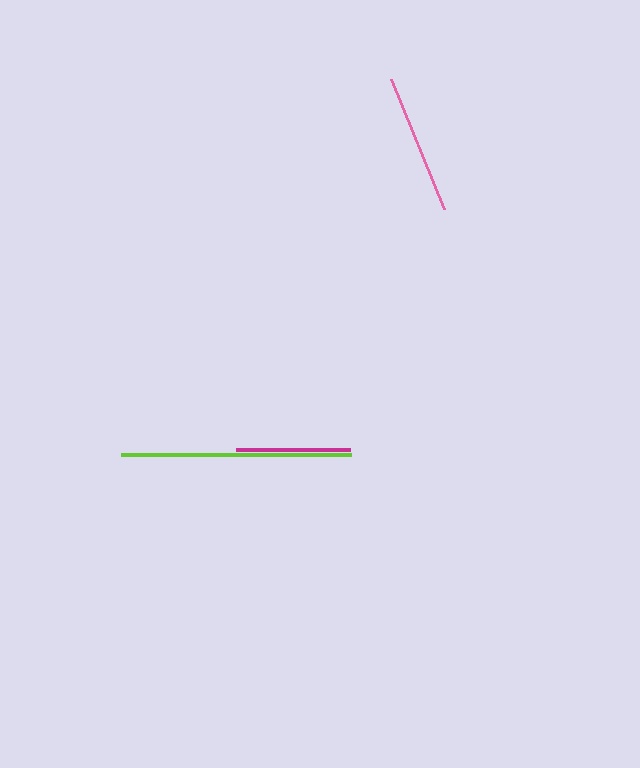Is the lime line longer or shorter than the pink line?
The lime line is longer than the pink line.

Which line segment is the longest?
The lime line is the longest at approximately 230 pixels.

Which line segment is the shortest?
The magenta line is the shortest at approximately 115 pixels.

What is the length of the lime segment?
The lime segment is approximately 230 pixels long.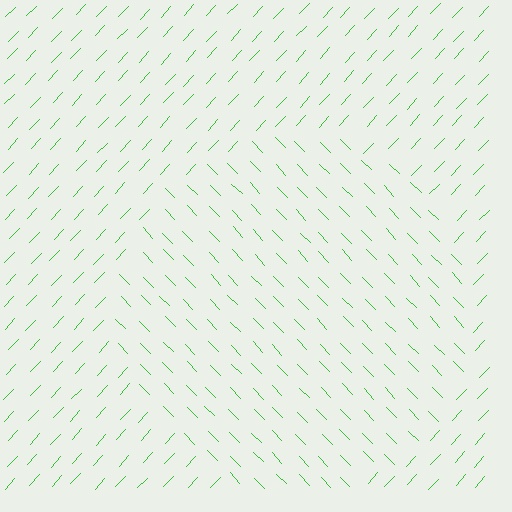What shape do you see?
I see a circle.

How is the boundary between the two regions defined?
The boundary is defined purely by a change in line orientation (approximately 87 degrees difference). All lines are the same color and thickness.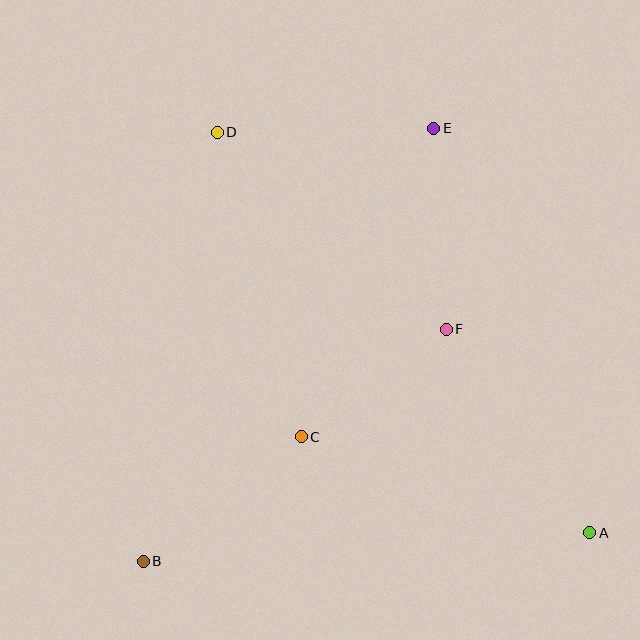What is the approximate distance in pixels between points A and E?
The distance between A and E is approximately 433 pixels.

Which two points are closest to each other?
Points C and F are closest to each other.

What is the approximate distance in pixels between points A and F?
The distance between A and F is approximately 249 pixels.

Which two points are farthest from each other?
Points A and D are farthest from each other.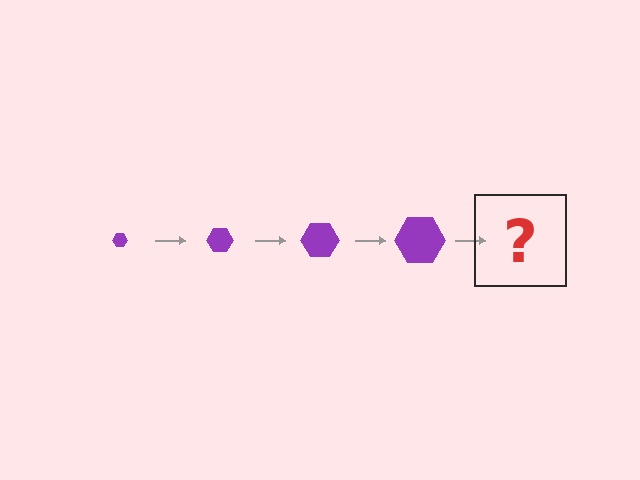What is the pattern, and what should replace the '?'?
The pattern is that the hexagon gets progressively larger each step. The '?' should be a purple hexagon, larger than the previous one.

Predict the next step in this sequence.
The next step is a purple hexagon, larger than the previous one.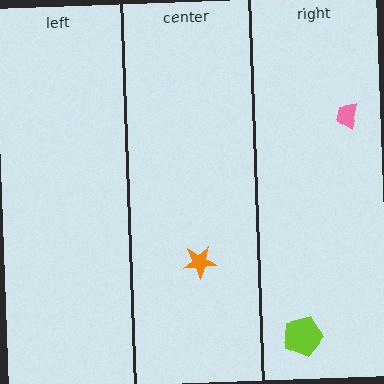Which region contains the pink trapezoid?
The right region.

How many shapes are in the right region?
2.